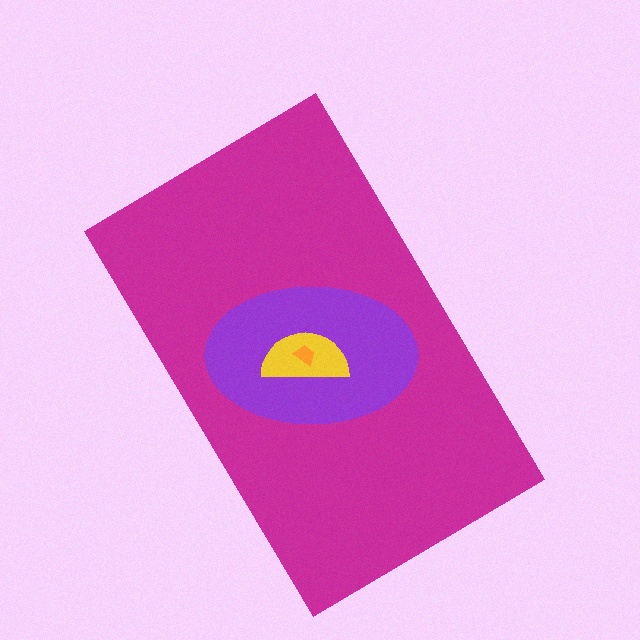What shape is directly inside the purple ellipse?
The yellow semicircle.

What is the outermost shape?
The magenta rectangle.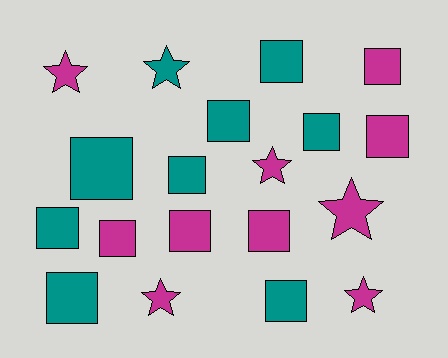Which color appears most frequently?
Magenta, with 10 objects.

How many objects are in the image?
There are 19 objects.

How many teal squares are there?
There are 8 teal squares.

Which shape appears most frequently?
Square, with 13 objects.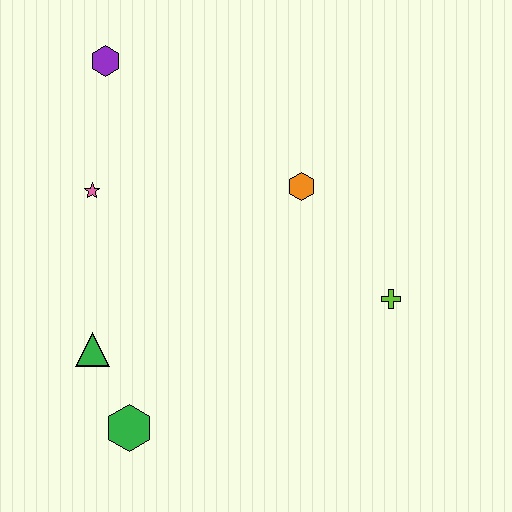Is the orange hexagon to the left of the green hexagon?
No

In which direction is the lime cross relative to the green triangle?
The lime cross is to the right of the green triangle.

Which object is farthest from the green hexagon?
The purple hexagon is farthest from the green hexagon.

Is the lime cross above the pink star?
No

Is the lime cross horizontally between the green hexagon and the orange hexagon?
No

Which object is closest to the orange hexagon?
The lime cross is closest to the orange hexagon.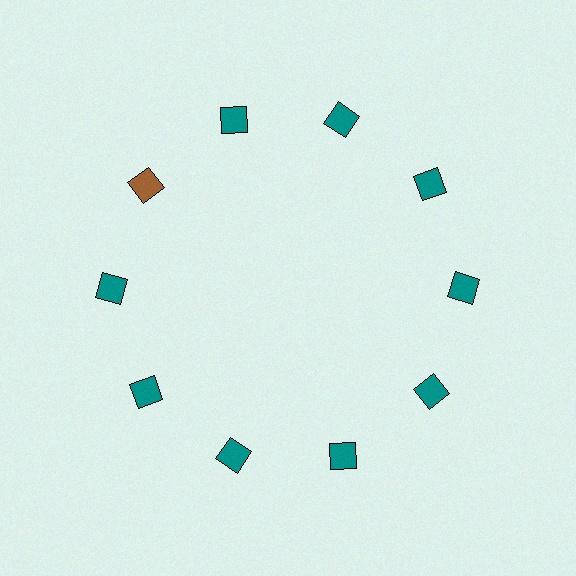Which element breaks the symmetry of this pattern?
The brown square at roughly the 10 o'clock position breaks the symmetry. All other shapes are teal squares.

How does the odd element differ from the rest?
It has a different color: brown instead of teal.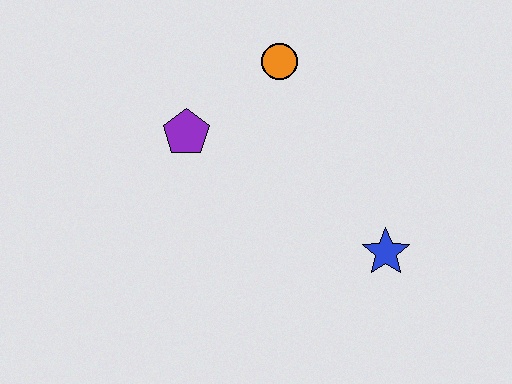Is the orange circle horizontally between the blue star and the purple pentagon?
Yes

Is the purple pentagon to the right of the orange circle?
No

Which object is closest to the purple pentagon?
The orange circle is closest to the purple pentagon.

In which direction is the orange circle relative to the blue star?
The orange circle is above the blue star.